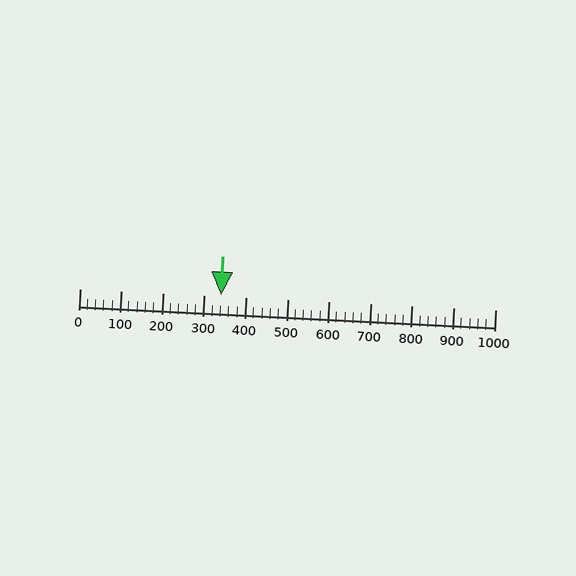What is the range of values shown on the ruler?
The ruler shows values from 0 to 1000.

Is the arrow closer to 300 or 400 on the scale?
The arrow is closer to 300.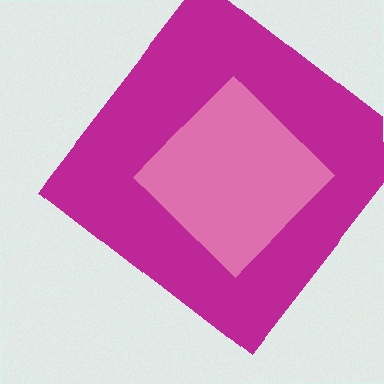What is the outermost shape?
The magenta diamond.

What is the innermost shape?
The pink diamond.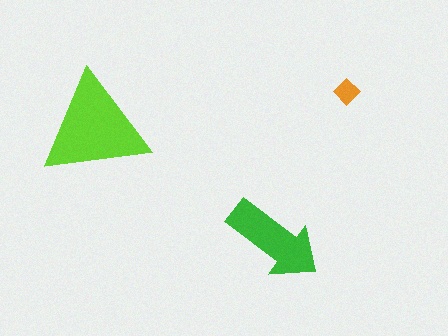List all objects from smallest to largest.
The orange diamond, the green arrow, the lime triangle.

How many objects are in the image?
There are 3 objects in the image.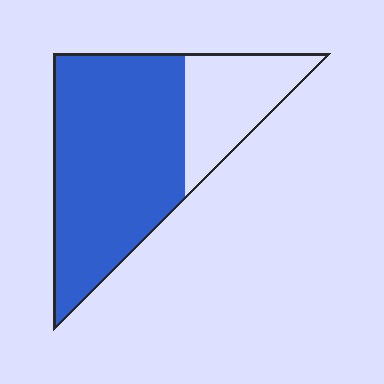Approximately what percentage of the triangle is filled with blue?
Approximately 70%.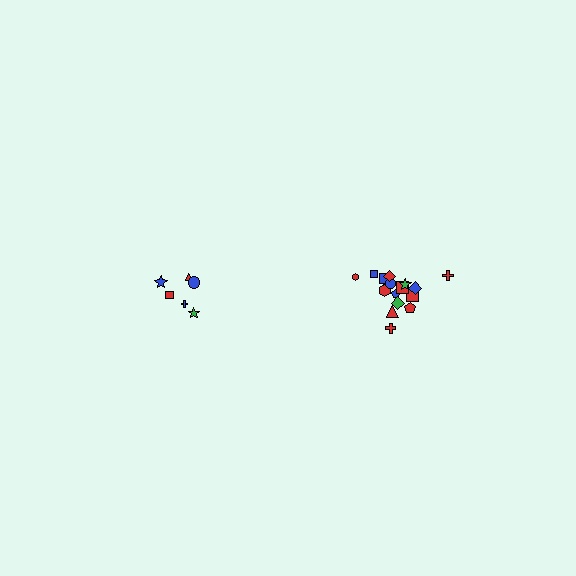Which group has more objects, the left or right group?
The right group.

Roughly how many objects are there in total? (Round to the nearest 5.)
Roughly 25 objects in total.